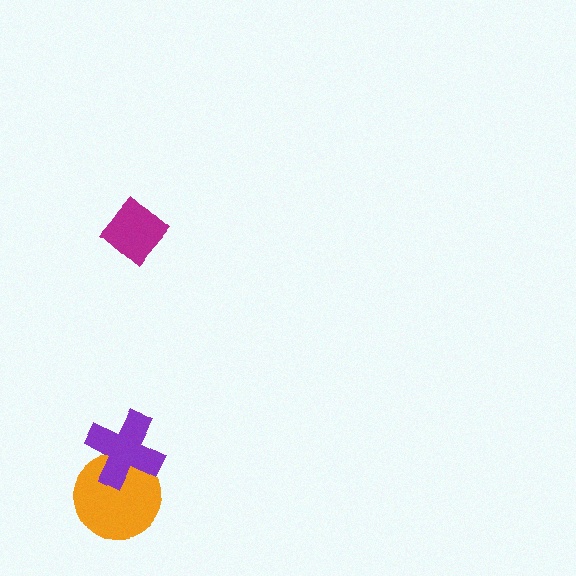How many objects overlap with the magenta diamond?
0 objects overlap with the magenta diamond.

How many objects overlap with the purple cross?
1 object overlaps with the purple cross.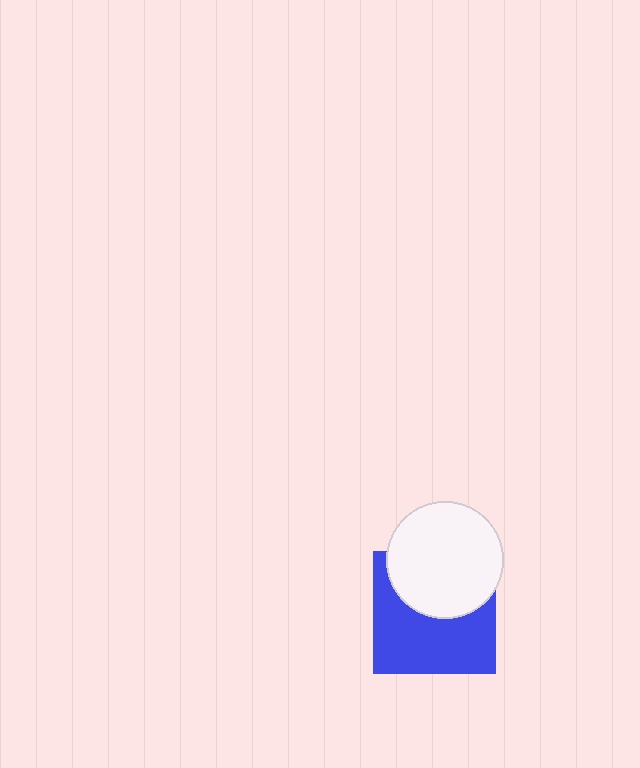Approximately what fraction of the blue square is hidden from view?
Roughly 42% of the blue square is hidden behind the white circle.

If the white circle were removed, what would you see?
You would see the complete blue square.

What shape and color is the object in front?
The object in front is a white circle.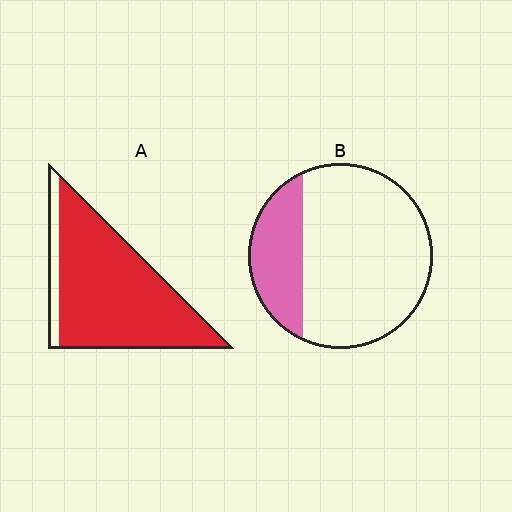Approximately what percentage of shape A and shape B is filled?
A is approximately 90% and B is approximately 25%.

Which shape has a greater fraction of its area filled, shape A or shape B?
Shape A.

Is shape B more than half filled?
No.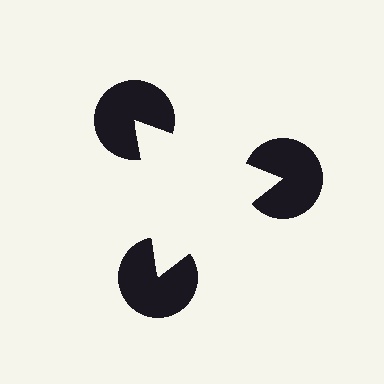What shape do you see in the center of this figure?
An illusory triangle — its edges are inferred from the aligned wedge cuts in the pac-man discs, not physically drawn.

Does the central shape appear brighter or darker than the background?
It typically appears slightly brighter than the background, even though no actual brightness change is drawn.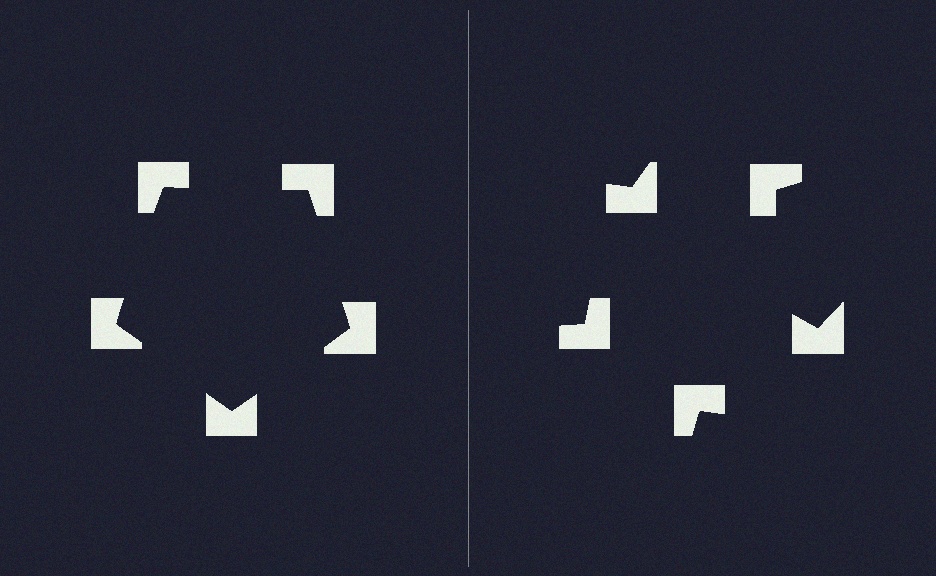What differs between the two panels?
The notched squares are positioned identically on both sides; only the wedge orientations differ. On the left they align to a pentagon; on the right they are misaligned.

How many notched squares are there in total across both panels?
10 — 5 on each side.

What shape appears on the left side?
An illusory pentagon.